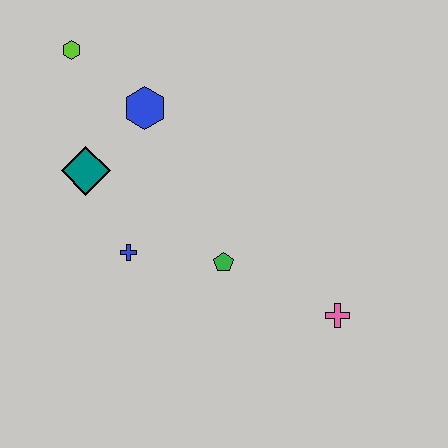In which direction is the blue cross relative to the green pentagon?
The blue cross is to the left of the green pentagon.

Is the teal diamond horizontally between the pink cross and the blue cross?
No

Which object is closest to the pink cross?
The green pentagon is closest to the pink cross.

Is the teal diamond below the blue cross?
No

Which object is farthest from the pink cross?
The lime hexagon is farthest from the pink cross.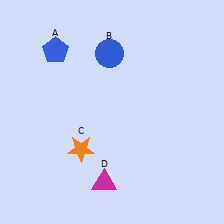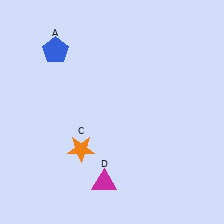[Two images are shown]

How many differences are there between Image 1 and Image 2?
There is 1 difference between the two images.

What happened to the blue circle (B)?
The blue circle (B) was removed in Image 2. It was in the top-left area of Image 1.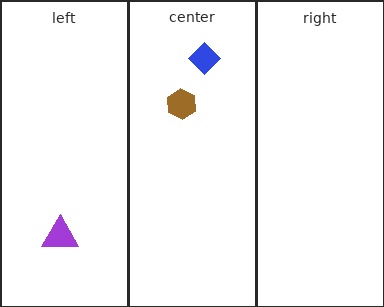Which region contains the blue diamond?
The center region.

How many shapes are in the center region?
2.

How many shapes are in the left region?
1.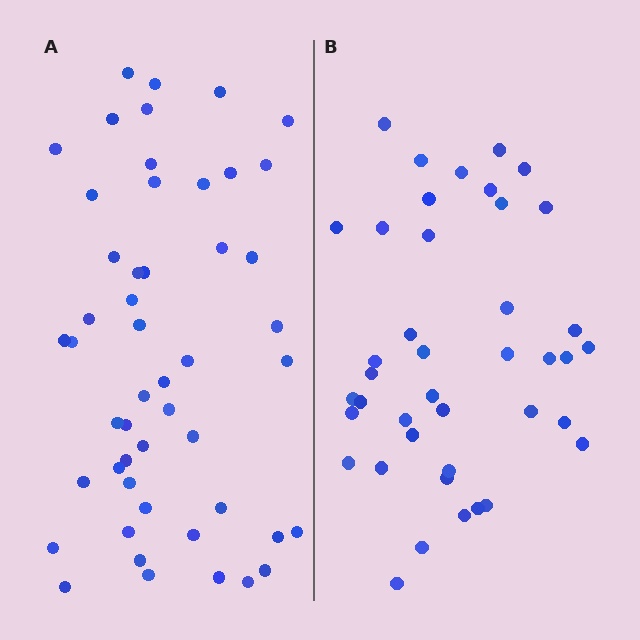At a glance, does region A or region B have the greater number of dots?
Region A (the left region) has more dots.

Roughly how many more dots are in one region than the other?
Region A has roughly 8 or so more dots than region B.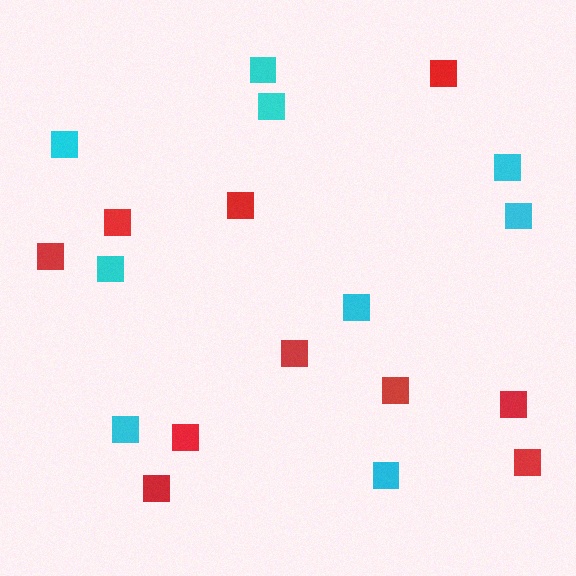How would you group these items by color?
There are 2 groups: one group of red squares (10) and one group of cyan squares (9).